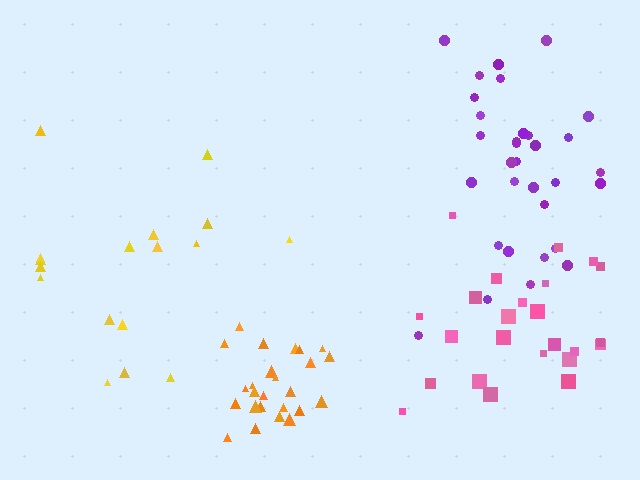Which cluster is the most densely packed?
Orange.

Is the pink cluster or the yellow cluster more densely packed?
Pink.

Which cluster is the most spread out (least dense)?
Yellow.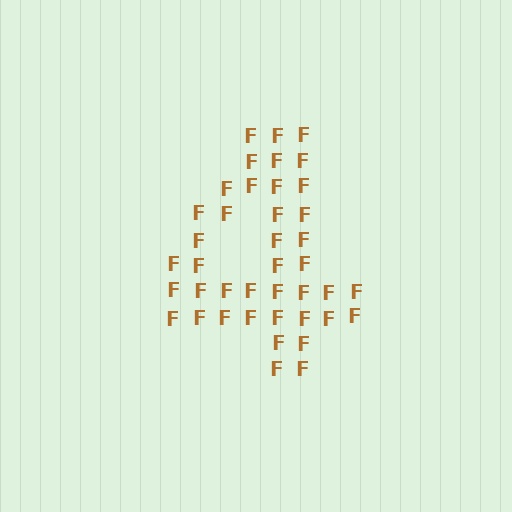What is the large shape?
The large shape is the digit 4.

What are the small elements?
The small elements are letter F's.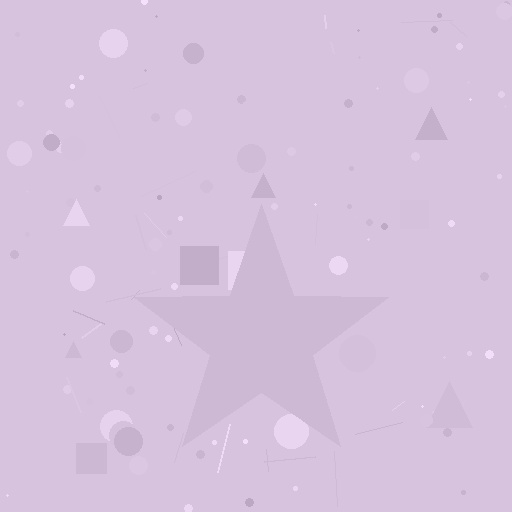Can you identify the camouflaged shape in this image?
The camouflaged shape is a star.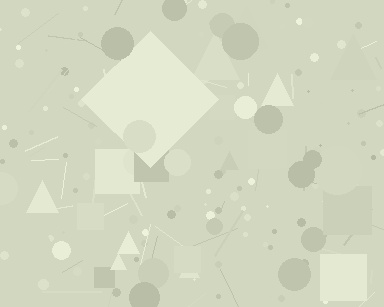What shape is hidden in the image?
A diamond is hidden in the image.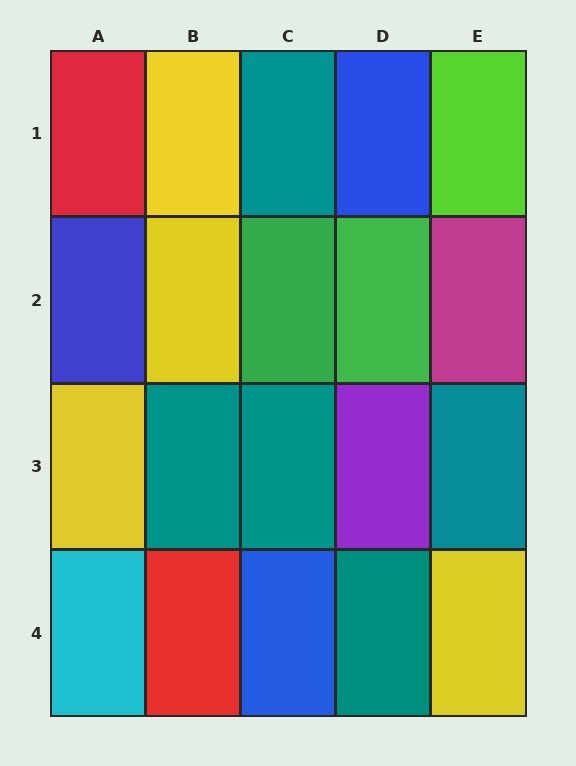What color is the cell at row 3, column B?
Teal.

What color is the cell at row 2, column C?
Green.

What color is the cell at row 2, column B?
Yellow.